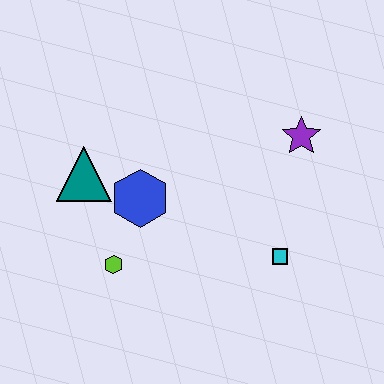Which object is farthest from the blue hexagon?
The purple star is farthest from the blue hexagon.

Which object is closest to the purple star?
The cyan square is closest to the purple star.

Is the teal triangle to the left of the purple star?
Yes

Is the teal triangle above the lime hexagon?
Yes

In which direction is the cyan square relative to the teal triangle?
The cyan square is to the right of the teal triangle.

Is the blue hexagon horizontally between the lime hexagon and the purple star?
Yes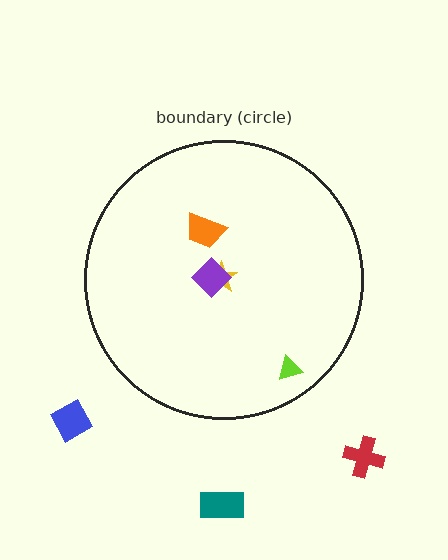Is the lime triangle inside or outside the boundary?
Inside.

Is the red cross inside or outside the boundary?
Outside.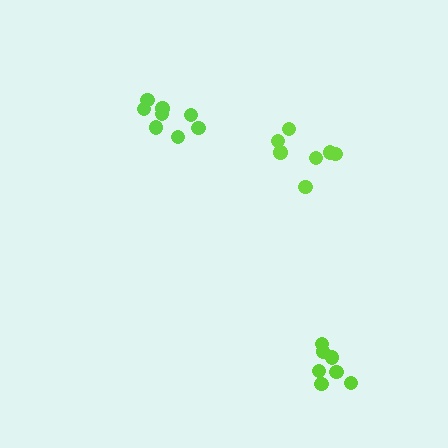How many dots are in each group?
Group 1: 7 dots, Group 2: 7 dots, Group 3: 8 dots (22 total).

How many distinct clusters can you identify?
There are 3 distinct clusters.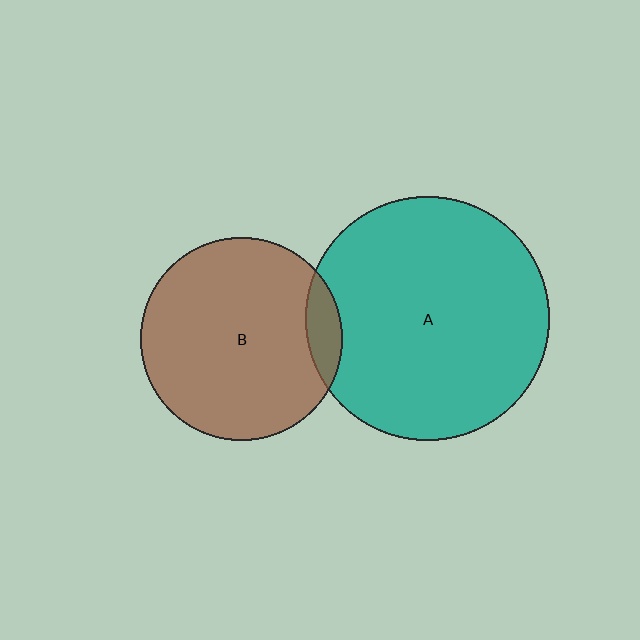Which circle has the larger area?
Circle A (teal).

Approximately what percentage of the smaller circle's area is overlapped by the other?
Approximately 10%.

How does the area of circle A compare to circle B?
Approximately 1.4 times.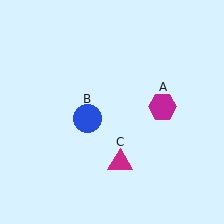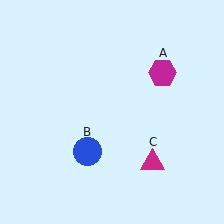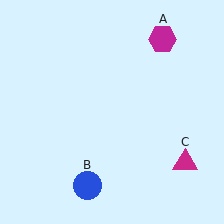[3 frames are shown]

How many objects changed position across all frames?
3 objects changed position: magenta hexagon (object A), blue circle (object B), magenta triangle (object C).